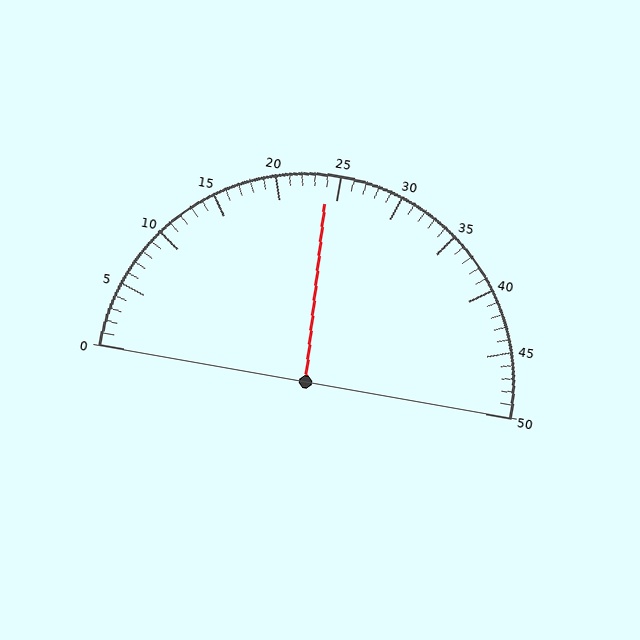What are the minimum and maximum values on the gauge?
The gauge ranges from 0 to 50.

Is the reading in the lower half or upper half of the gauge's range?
The reading is in the lower half of the range (0 to 50).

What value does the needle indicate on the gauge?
The needle indicates approximately 24.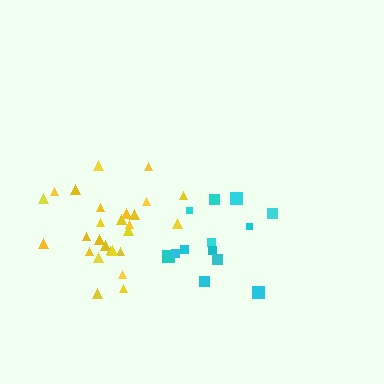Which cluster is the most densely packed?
Yellow.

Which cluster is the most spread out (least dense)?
Cyan.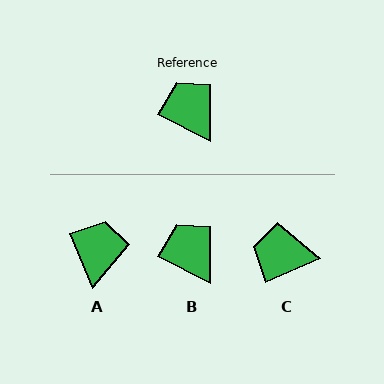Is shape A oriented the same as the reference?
No, it is off by about 40 degrees.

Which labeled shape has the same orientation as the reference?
B.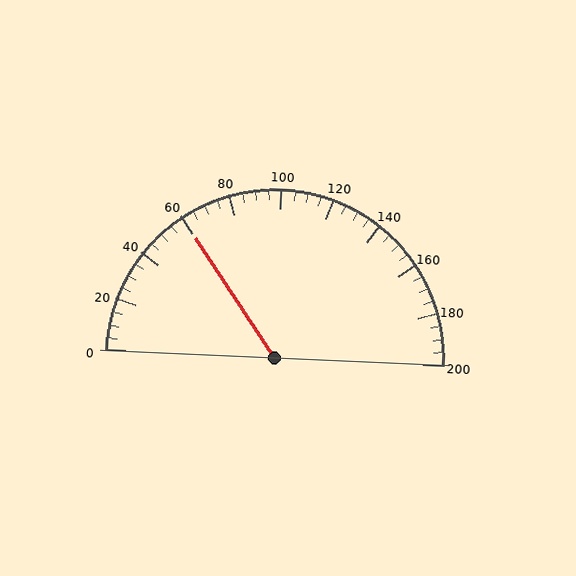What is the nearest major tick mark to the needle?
The nearest major tick mark is 60.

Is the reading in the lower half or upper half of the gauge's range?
The reading is in the lower half of the range (0 to 200).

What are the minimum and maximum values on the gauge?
The gauge ranges from 0 to 200.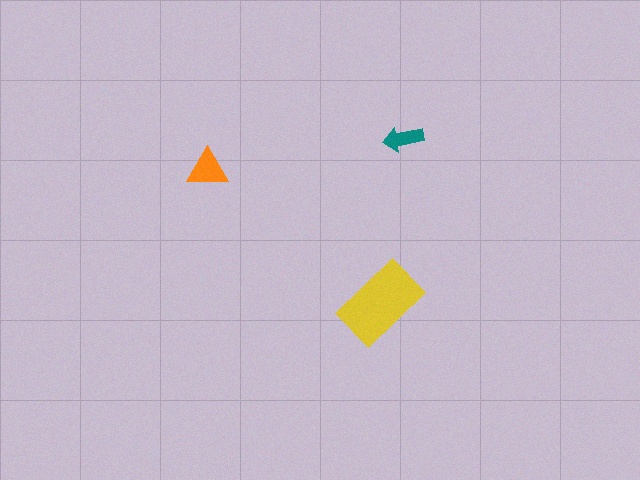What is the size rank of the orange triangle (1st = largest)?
2nd.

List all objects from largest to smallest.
The yellow rectangle, the orange triangle, the teal arrow.